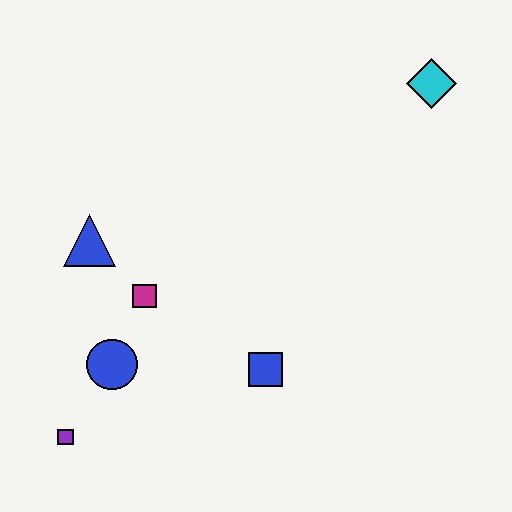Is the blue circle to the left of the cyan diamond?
Yes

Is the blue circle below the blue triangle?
Yes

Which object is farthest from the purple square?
The cyan diamond is farthest from the purple square.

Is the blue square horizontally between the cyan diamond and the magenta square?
Yes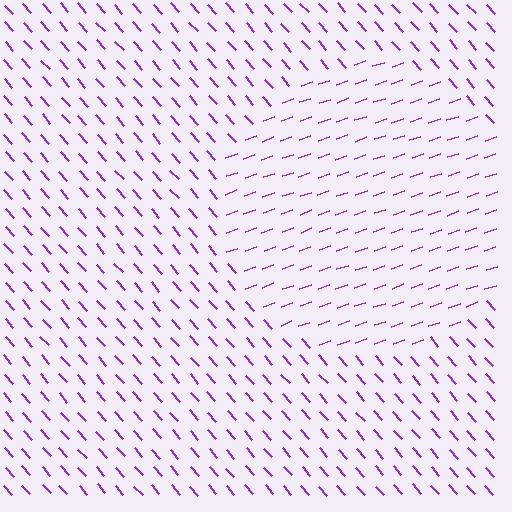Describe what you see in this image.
The image is filled with small purple line segments. A circle region in the image has lines oriented differently from the surrounding lines, creating a visible texture boundary.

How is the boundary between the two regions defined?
The boundary is defined purely by a change in line orientation (approximately 68 degrees difference). All lines are the same color and thickness.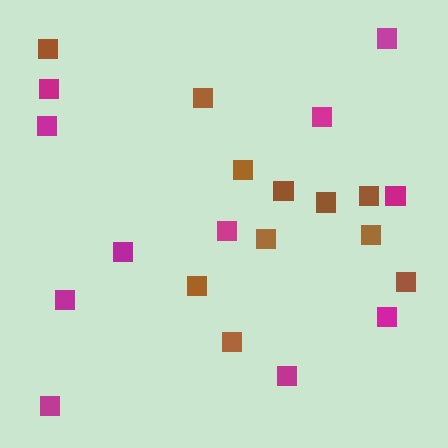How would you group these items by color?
There are 2 groups: one group of magenta squares (11) and one group of brown squares (11).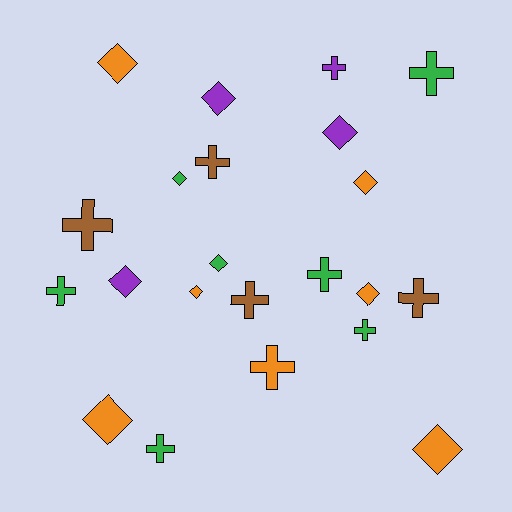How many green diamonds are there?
There are 2 green diamonds.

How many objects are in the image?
There are 22 objects.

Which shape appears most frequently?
Diamond, with 11 objects.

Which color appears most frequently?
Orange, with 7 objects.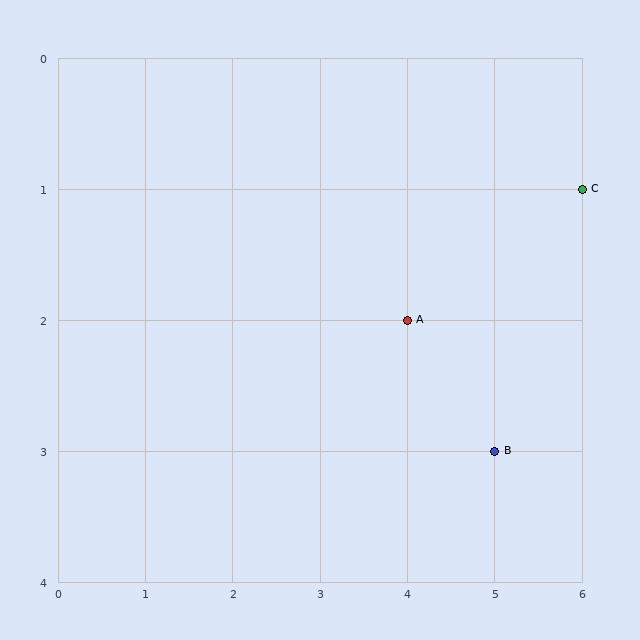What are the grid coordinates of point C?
Point C is at grid coordinates (6, 1).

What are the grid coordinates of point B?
Point B is at grid coordinates (5, 3).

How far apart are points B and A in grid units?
Points B and A are 1 column and 1 row apart (about 1.4 grid units diagonally).